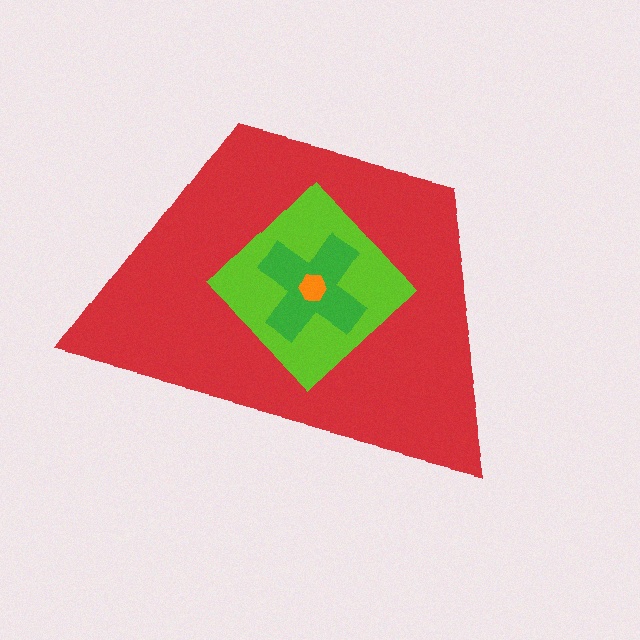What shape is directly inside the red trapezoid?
The lime diamond.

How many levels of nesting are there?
4.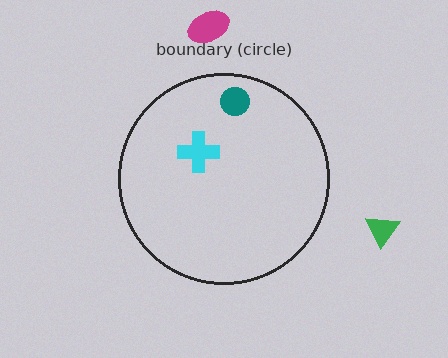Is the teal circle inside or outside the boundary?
Inside.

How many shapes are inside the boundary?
2 inside, 2 outside.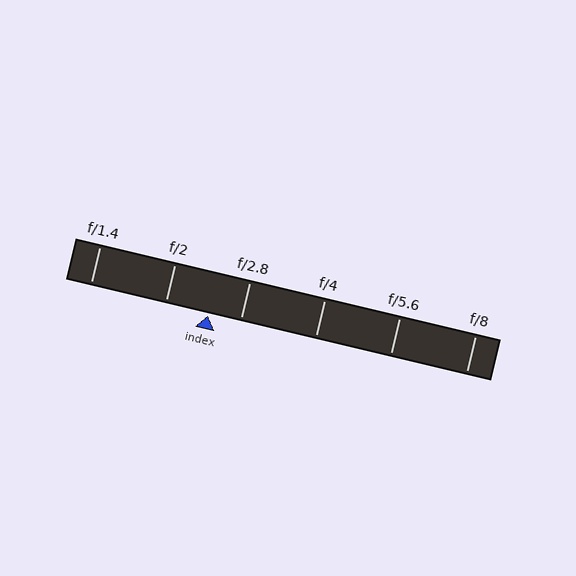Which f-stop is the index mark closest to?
The index mark is closest to f/2.8.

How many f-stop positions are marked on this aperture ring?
There are 6 f-stop positions marked.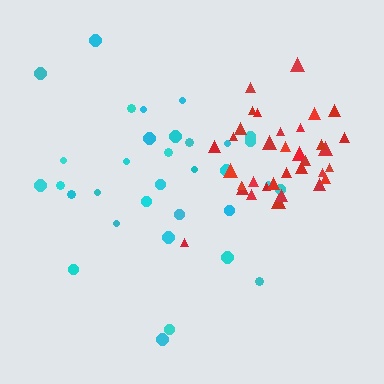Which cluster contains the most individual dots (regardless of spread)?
Red (34).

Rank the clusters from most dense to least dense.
red, cyan.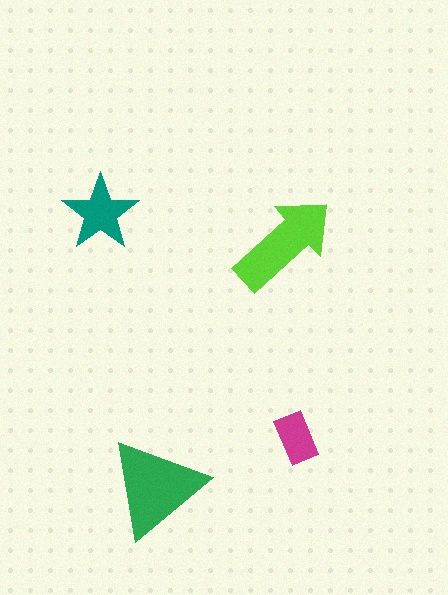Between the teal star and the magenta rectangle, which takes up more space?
The teal star.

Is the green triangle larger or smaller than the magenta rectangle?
Larger.